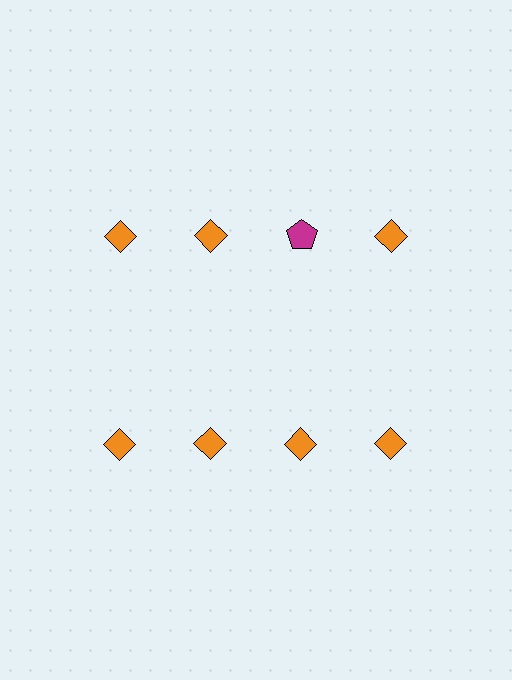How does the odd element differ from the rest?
It differs in both color (magenta instead of orange) and shape (pentagon instead of diamond).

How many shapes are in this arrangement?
There are 8 shapes arranged in a grid pattern.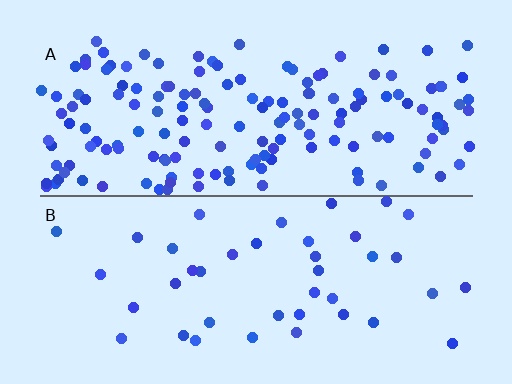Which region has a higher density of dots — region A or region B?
A (the top).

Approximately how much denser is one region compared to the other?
Approximately 3.7× — region A over region B.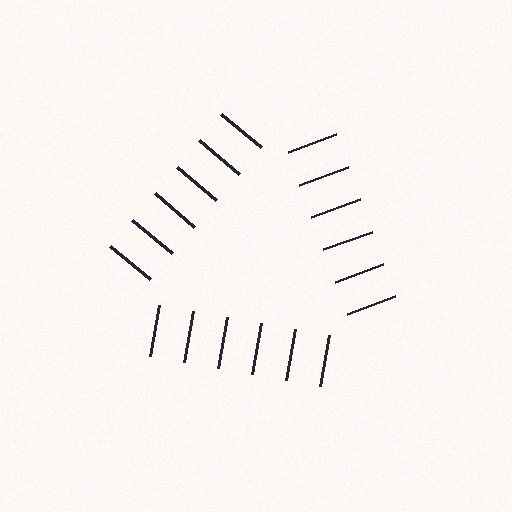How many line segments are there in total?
18 — 6 along each of the 3 edges.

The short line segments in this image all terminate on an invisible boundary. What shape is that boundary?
An illusory triangle — the line segments terminate on its edges but no continuous stroke is drawn.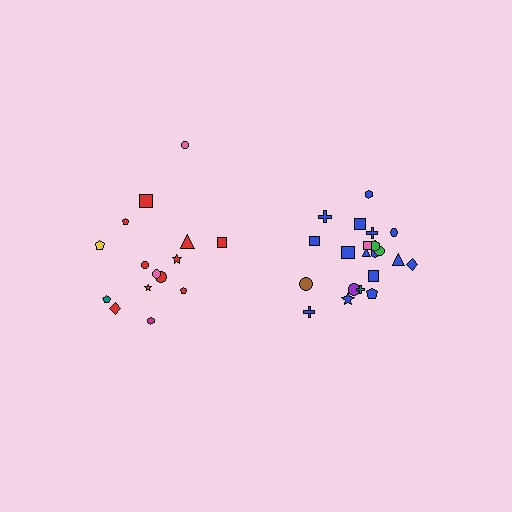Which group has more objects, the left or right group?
The right group.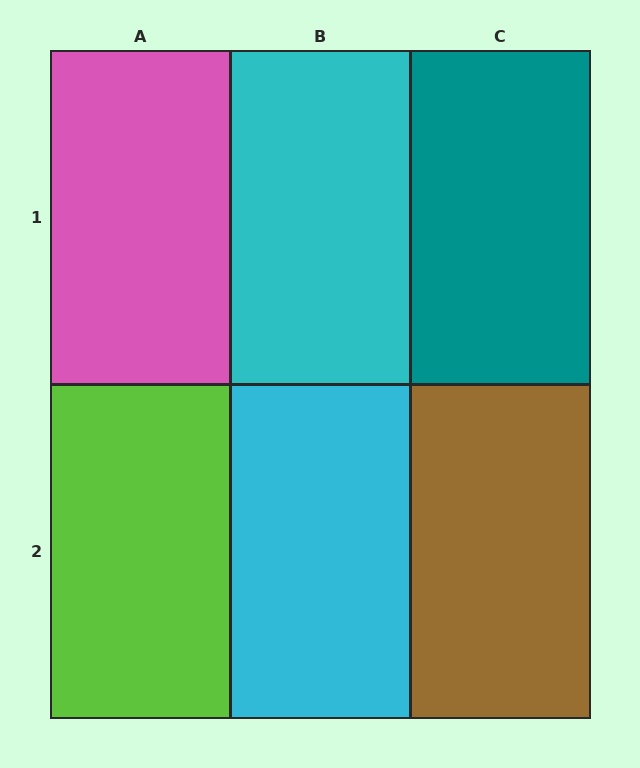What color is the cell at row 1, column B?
Cyan.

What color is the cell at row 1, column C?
Teal.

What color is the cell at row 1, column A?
Pink.